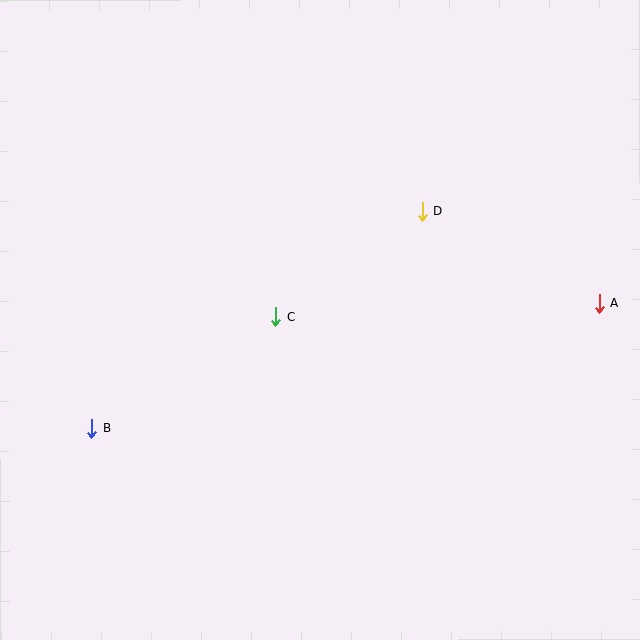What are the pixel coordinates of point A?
Point A is at (599, 303).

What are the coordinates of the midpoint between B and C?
The midpoint between B and C is at (184, 373).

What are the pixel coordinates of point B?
Point B is at (92, 428).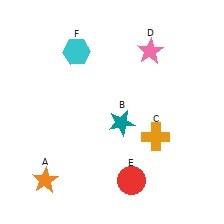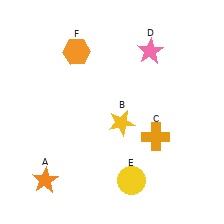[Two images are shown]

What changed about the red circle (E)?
In Image 1, E is red. In Image 2, it changed to yellow.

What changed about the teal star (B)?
In Image 1, B is teal. In Image 2, it changed to yellow.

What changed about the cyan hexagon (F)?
In Image 1, F is cyan. In Image 2, it changed to orange.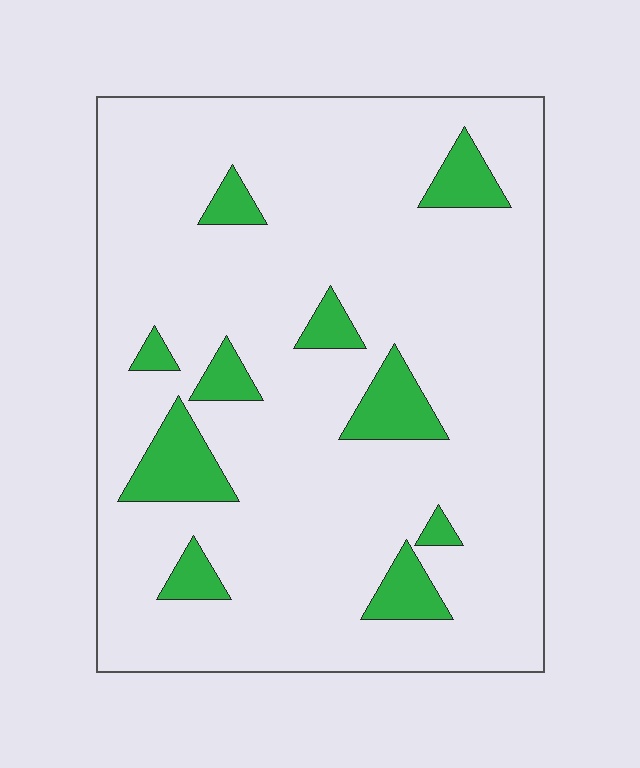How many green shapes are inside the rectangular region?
10.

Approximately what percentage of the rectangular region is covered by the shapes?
Approximately 10%.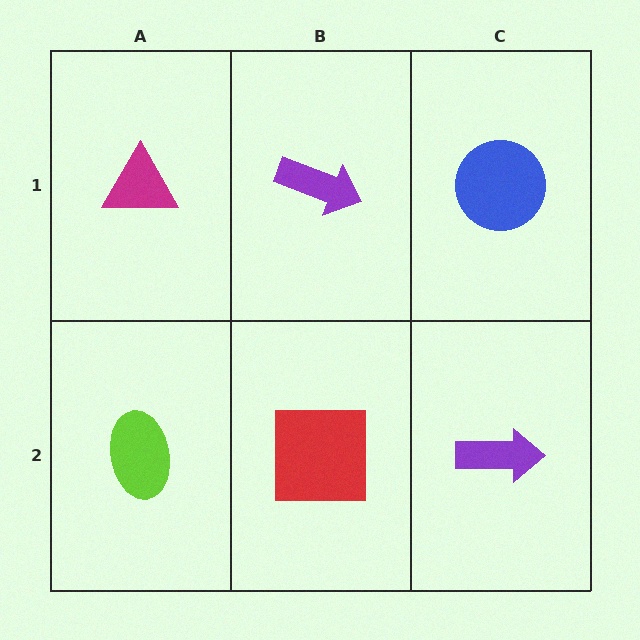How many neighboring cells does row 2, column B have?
3.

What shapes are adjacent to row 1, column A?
A lime ellipse (row 2, column A), a purple arrow (row 1, column B).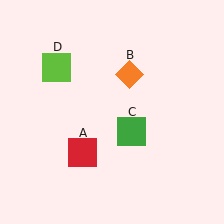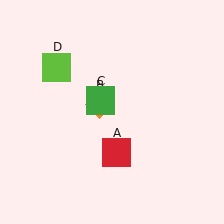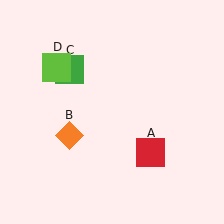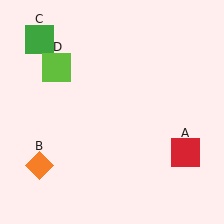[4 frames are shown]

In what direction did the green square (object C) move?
The green square (object C) moved up and to the left.